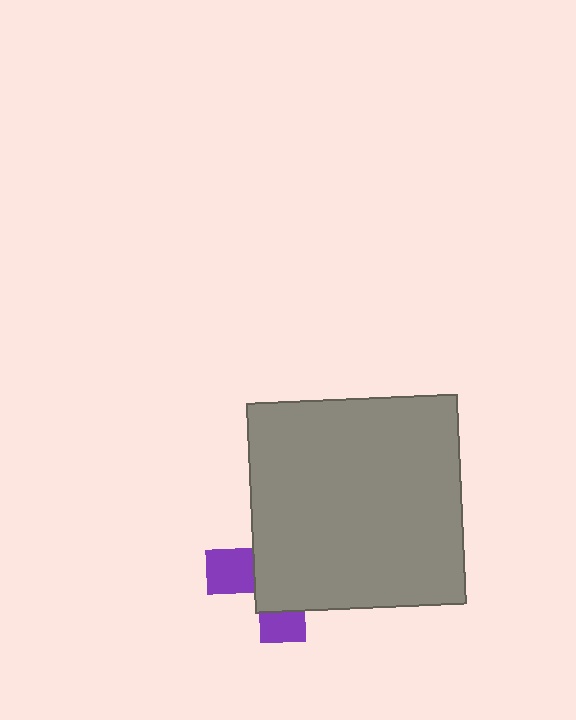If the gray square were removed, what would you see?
You would see the complete purple cross.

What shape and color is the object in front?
The object in front is a gray square.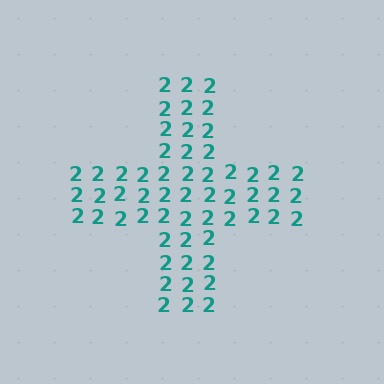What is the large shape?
The large shape is a cross.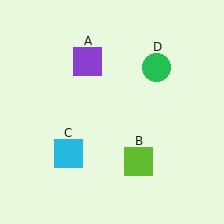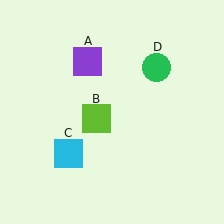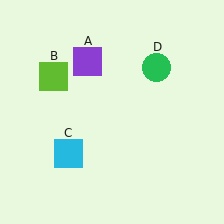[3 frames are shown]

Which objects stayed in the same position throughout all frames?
Purple square (object A) and cyan square (object C) and green circle (object D) remained stationary.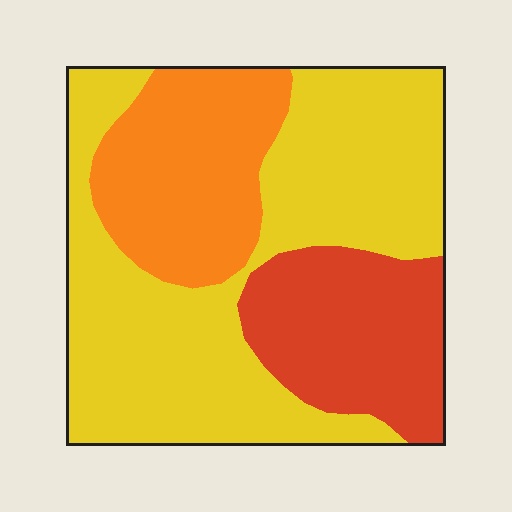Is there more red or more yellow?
Yellow.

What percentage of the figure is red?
Red takes up about one fifth (1/5) of the figure.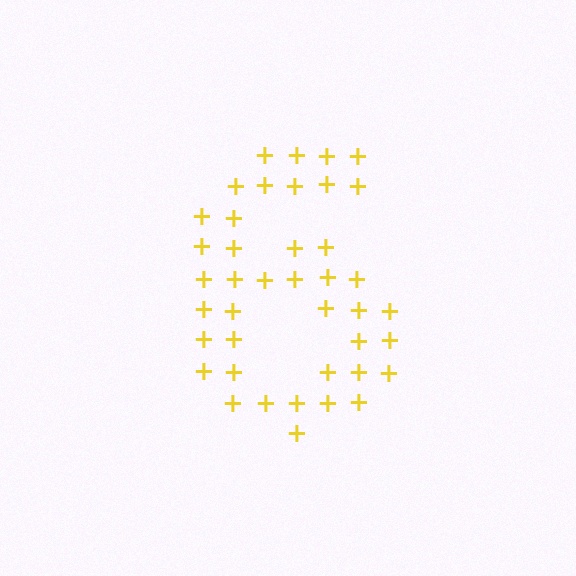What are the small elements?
The small elements are plus signs.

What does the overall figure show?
The overall figure shows the digit 6.